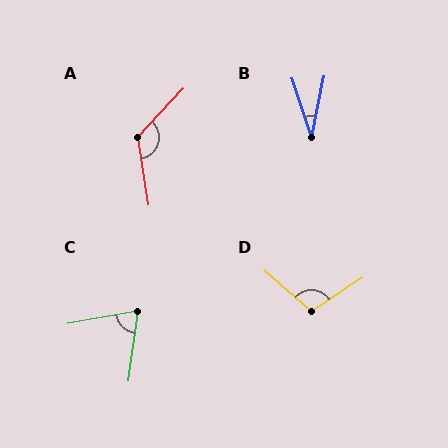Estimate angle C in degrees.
Approximately 72 degrees.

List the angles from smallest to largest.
B (29°), C (72°), D (105°), A (128°).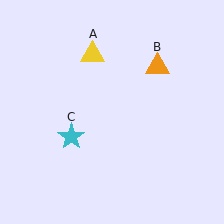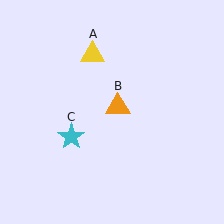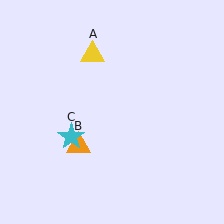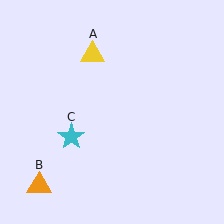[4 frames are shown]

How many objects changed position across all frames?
1 object changed position: orange triangle (object B).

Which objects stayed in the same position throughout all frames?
Yellow triangle (object A) and cyan star (object C) remained stationary.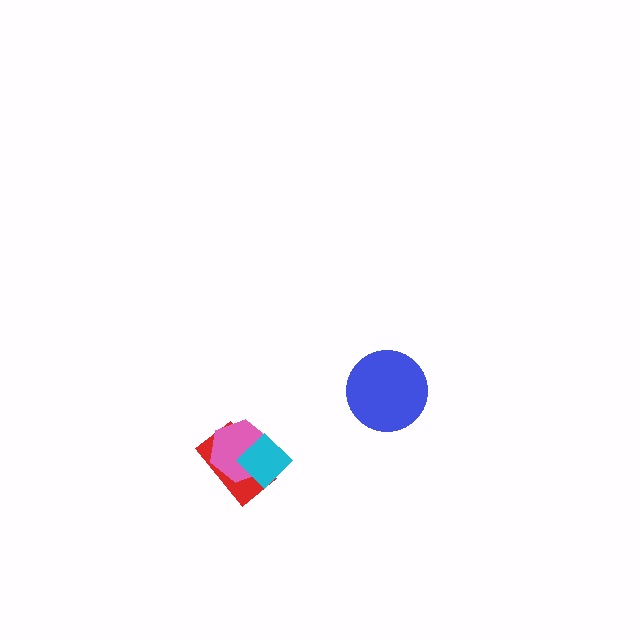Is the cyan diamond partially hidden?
No, no other shape covers it.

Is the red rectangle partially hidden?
Yes, it is partially covered by another shape.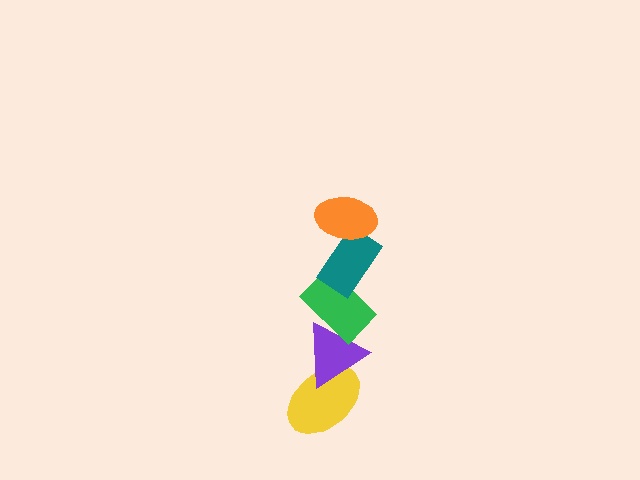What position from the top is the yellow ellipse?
The yellow ellipse is 5th from the top.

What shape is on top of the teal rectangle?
The orange ellipse is on top of the teal rectangle.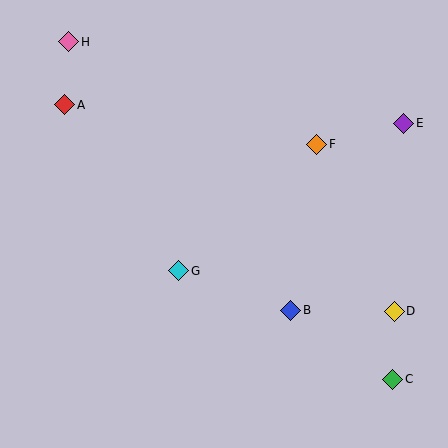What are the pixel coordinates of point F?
Point F is at (317, 144).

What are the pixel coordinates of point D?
Point D is at (394, 311).